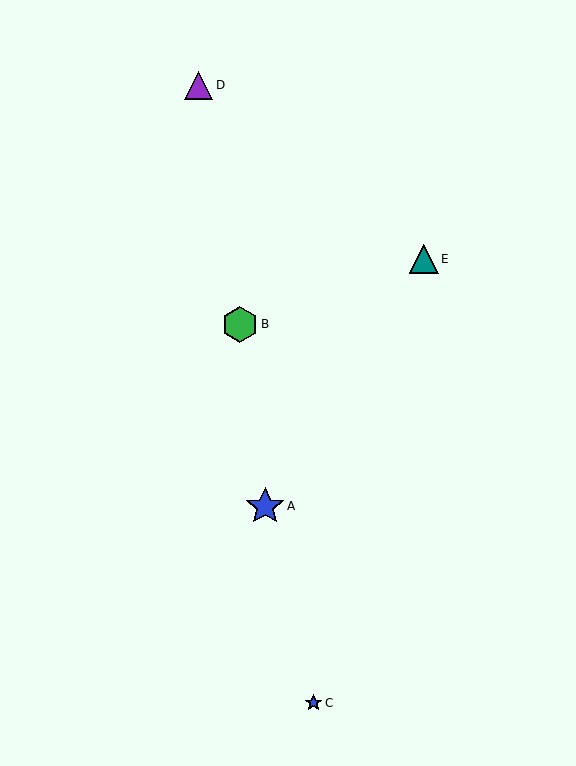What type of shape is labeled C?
Shape C is a blue star.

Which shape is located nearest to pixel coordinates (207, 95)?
The purple triangle (labeled D) at (198, 85) is nearest to that location.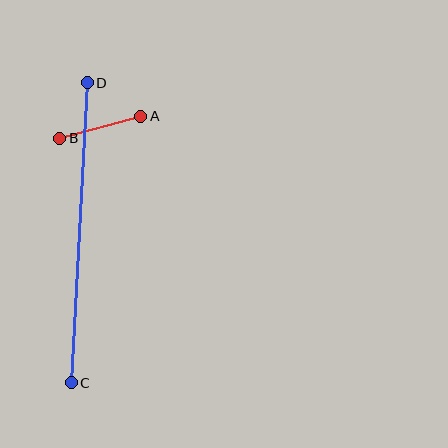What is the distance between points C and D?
The distance is approximately 300 pixels.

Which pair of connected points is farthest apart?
Points C and D are farthest apart.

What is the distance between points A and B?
The distance is approximately 84 pixels.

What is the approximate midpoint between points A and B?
The midpoint is at approximately (100, 127) pixels.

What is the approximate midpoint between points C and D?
The midpoint is at approximately (79, 233) pixels.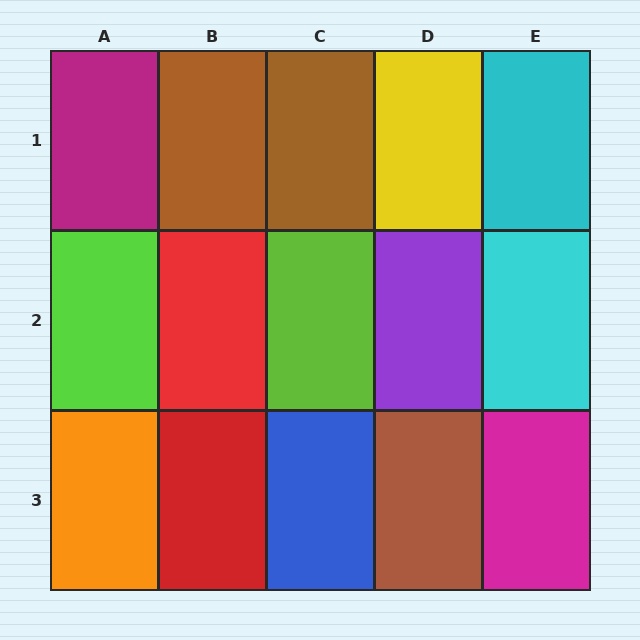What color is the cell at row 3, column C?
Blue.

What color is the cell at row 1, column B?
Brown.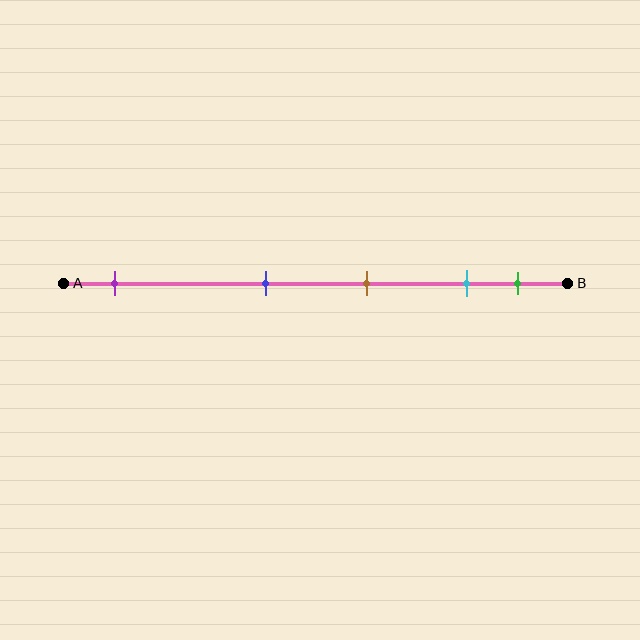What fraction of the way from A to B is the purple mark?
The purple mark is approximately 10% (0.1) of the way from A to B.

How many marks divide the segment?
There are 5 marks dividing the segment.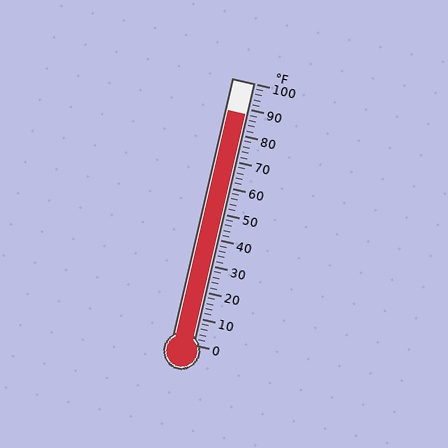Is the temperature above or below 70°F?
The temperature is above 70°F.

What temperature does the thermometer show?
The thermometer shows approximately 88°F.